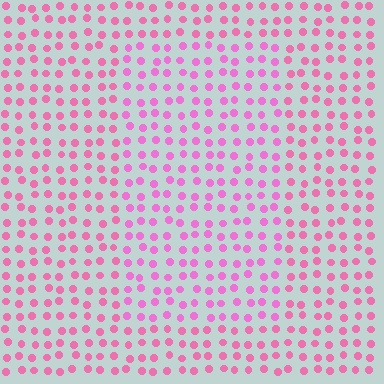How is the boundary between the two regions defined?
The boundary is defined purely by a slight shift in hue (about 19 degrees). Spacing, size, and orientation are identical on both sides.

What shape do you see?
I see a rectangle.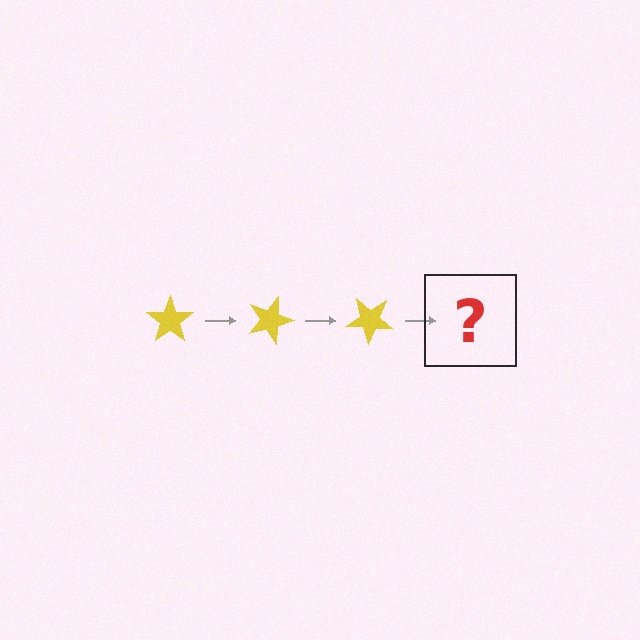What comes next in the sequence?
The next element should be a yellow star rotated 60 degrees.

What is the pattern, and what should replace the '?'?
The pattern is that the star rotates 20 degrees each step. The '?' should be a yellow star rotated 60 degrees.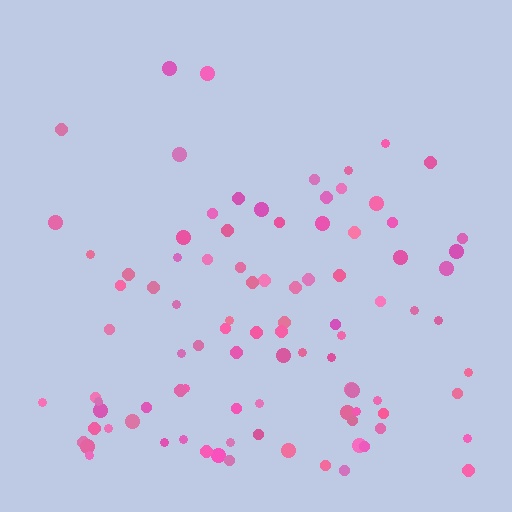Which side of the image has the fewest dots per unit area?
The top.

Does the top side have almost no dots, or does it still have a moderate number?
Still a moderate number, just noticeably fewer than the bottom.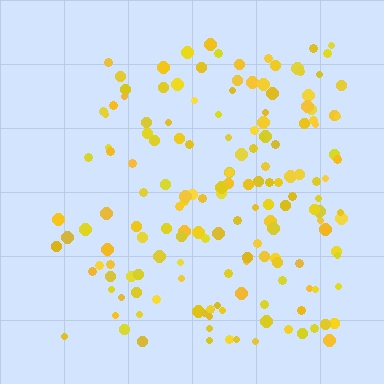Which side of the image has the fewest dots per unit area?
The left.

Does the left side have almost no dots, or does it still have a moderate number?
Still a moderate number, just noticeably fewer than the right.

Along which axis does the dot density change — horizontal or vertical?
Horizontal.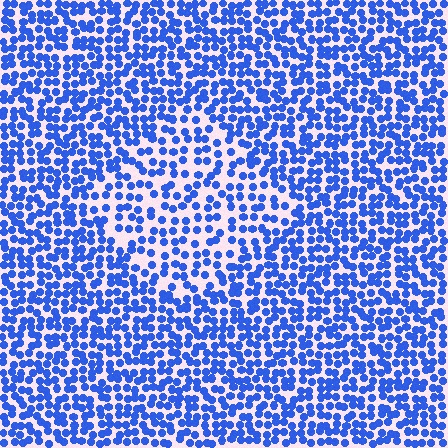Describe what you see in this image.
The image contains small blue elements arranged at two different densities. A diamond-shaped region is visible where the elements are less densely packed than the surrounding area.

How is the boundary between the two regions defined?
The boundary is defined by a change in element density (approximately 1.6x ratio). All elements are the same color, size, and shape.